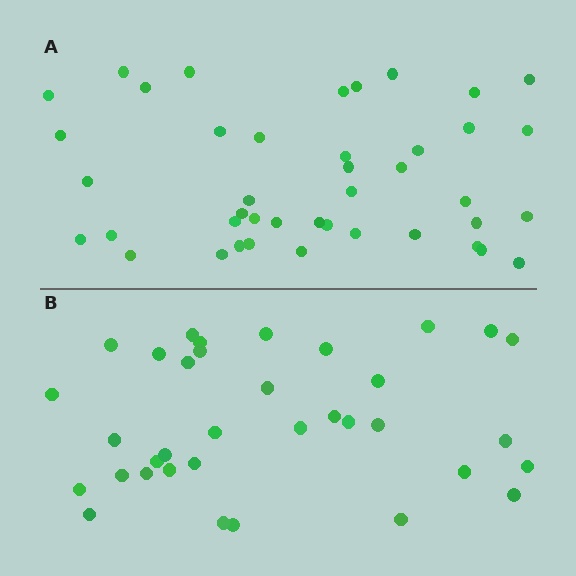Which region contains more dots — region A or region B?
Region A (the top region) has more dots.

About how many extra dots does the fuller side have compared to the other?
Region A has roughly 8 or so more dots than region B.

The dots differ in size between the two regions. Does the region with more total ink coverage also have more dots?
No. Region B has more total ink coverage because its dots are larger, but region A actually contains more individual dots. Total area can be misleading — the number of items is what matters here.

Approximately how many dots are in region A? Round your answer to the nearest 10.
About 40 dots. (The exact count is 42, which rounds to 40.)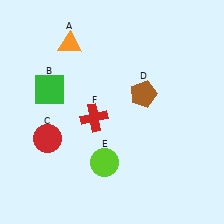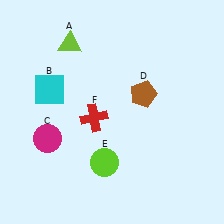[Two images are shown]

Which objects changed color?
A changed from orange to lime. B changed from green to cyan. C changed from red to magenta.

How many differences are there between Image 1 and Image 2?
There are 3 differences between the two images.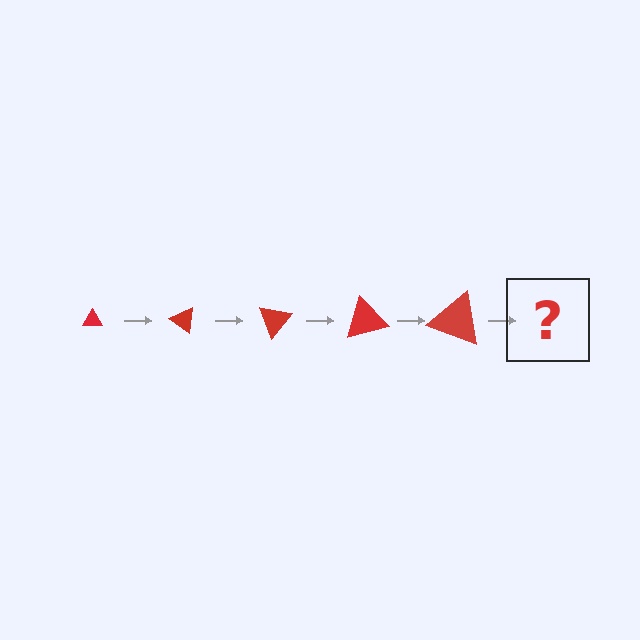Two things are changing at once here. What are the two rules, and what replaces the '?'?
The two rules are that the triangle grows larger each step and it rotates 35 degrees each step. The '?' should be a triangle, larger than the previous one and rotated 175 degrees from the start.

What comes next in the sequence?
The next element should be a triangle, larger than the previous one and rotated 175 degrees from the start.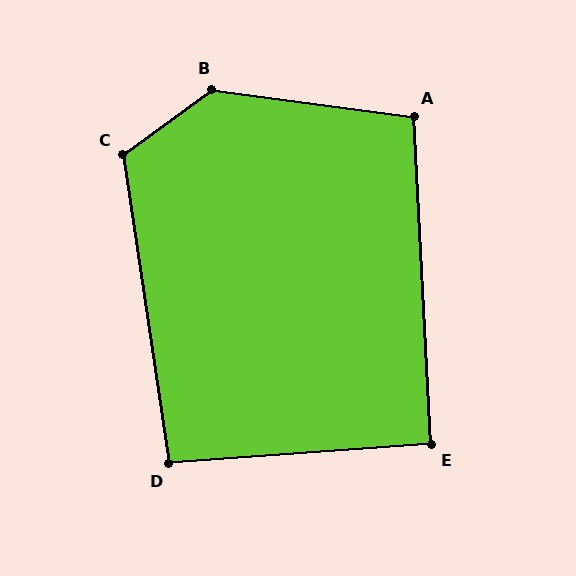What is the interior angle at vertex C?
Approximately 118 degrees (obtuse).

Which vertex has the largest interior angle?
B, at approximately 136 degrees.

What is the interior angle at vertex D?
Approximately 94 degrees (approximately right).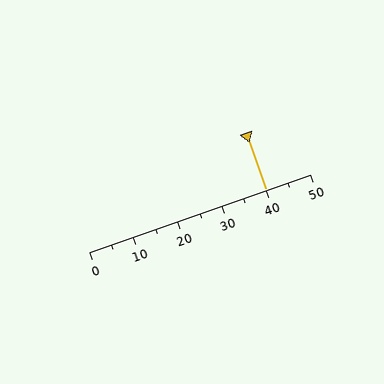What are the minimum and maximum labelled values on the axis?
The axis runs from 0 to 50.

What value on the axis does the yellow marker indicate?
The marker indicates approximately 40.